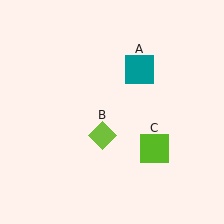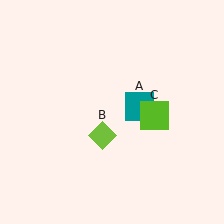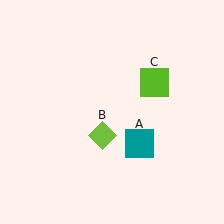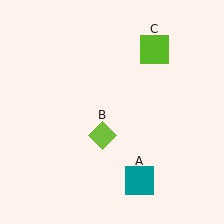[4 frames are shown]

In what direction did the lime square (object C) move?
The lime square (object C) moved up.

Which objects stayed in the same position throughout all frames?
Lime diamond (object B) remained stationary.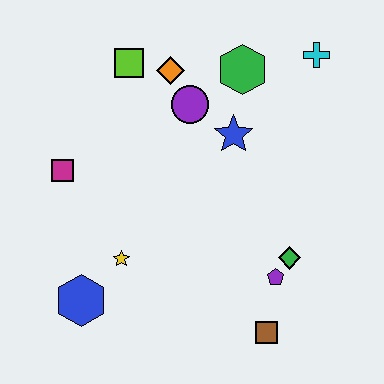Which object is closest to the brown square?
The purple pentagon is closest to the brown square.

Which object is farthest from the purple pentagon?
The lime square is farthest from the purple pentagon.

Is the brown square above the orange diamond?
No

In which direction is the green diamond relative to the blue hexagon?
The green diamond is to the right of the blue hexagon.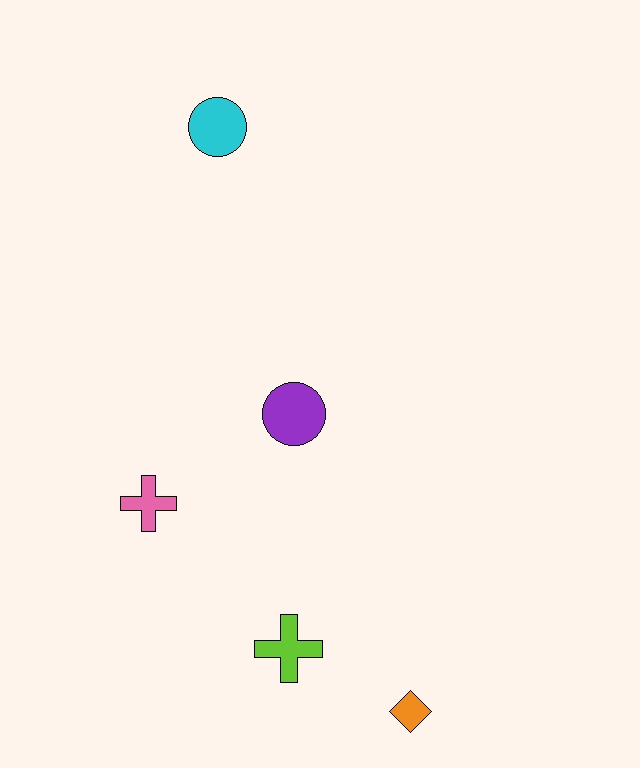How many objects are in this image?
There are 5 objects.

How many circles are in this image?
There are 2 circles.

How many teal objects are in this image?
There are no teal objects.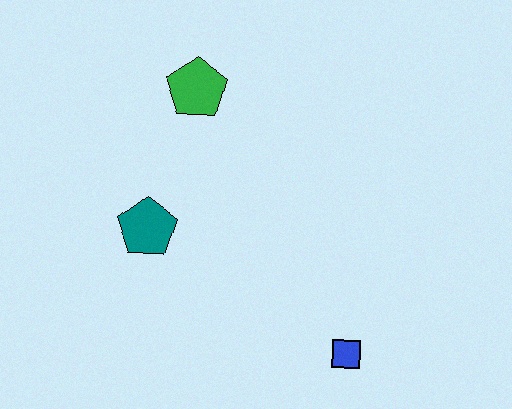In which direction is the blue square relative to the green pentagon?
The blue square is below the green pentagon.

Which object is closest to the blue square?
The teal pentagon is closest to the blue square.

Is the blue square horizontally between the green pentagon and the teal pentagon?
No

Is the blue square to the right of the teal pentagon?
Yes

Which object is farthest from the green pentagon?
The blue square is farthest from the green pentagon.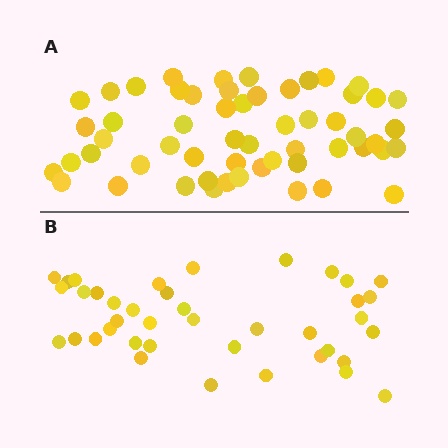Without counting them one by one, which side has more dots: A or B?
Region A (the top region) has more dots.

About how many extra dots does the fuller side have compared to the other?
Region A has approximately 15 more dots than region B.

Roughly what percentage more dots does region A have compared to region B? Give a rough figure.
About 40% more.